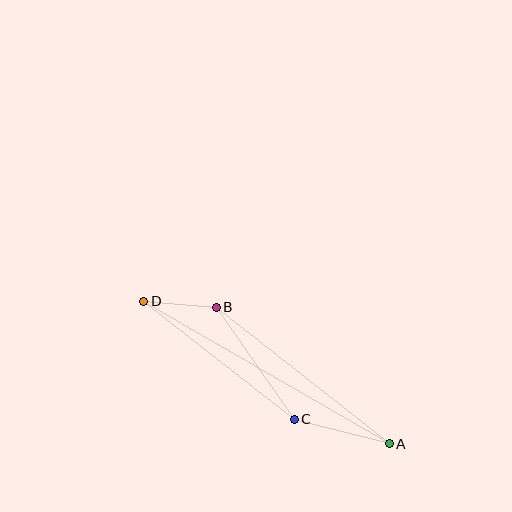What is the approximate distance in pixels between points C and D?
The distance between C and D is approximately 191 pixels.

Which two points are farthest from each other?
Points A and D are farthest from each other.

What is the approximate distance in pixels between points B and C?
The distance between B and C is approximately 136 pixels.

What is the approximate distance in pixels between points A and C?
The distance between A and C is approximately 98 pixels.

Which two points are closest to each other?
Points B and D are closest to each other.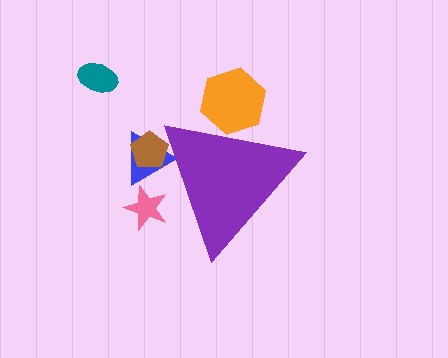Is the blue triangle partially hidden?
Yes, the blue triangle is partially hidden behind the purple triangle.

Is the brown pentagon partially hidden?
Yes, the brown pentagon is partially hidden behind the purple triangle.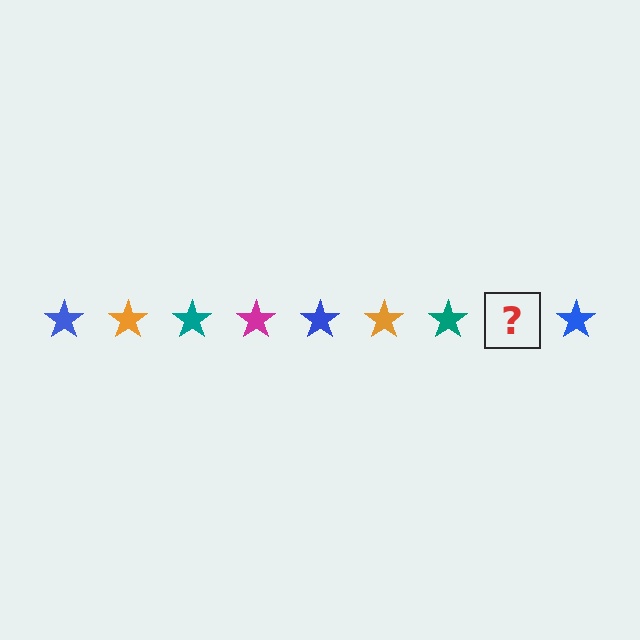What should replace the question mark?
The question mark should be replaced with a magenta star.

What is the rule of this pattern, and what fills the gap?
The rule is that the pattern cycles through blue, orange, teal, magenta stars. The gap should be filled with a magenta star.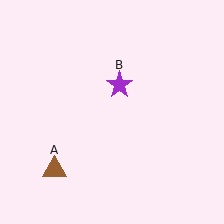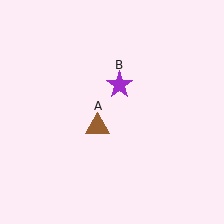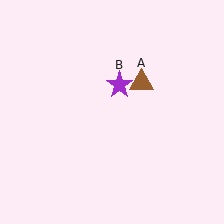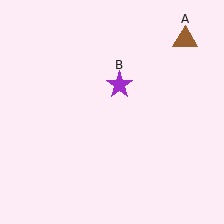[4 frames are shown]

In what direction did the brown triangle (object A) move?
The brown triangle (object A) moved up and to the right.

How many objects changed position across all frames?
1 object changed position: brown triangle (object A).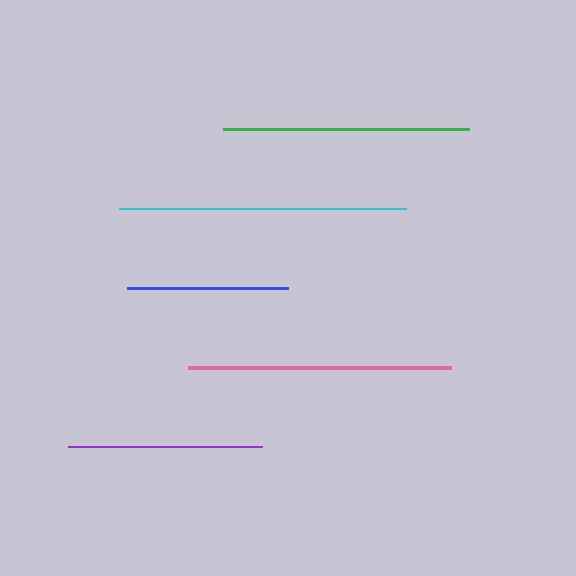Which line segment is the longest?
The cyan line is the longest at approximately 288 pixels.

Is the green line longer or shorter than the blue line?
The green line is longer than the blue line.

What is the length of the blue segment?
The blue segment is approximately 161 pixels long.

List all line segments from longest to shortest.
From longest to shortest: cyan, pink, green, purple, blue.